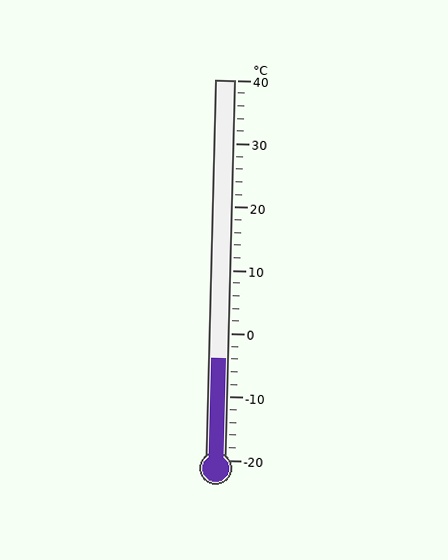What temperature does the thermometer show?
The thermometer shows approximately -4°C.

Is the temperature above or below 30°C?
The temperature is below 30°C.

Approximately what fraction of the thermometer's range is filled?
The thermometer is filled to approximately 25% of its range.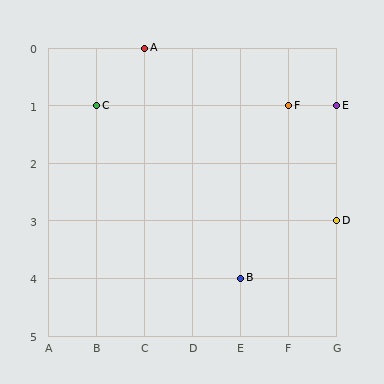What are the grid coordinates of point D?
Point D is at grid coordinates (G, 3).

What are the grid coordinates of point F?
Point F is at grid coordinates (F, 1).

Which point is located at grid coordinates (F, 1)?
Point F is at (F, 1).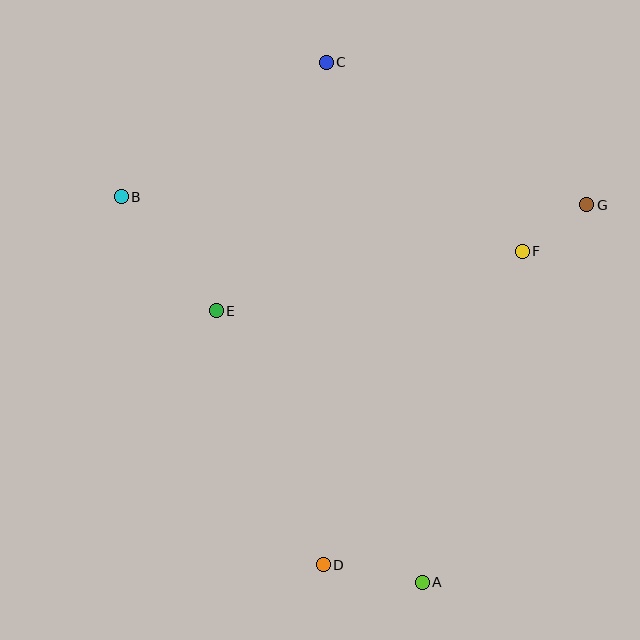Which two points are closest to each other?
Points F and G are closest to each other.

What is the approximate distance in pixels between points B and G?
The distance between B and G is approximately 465 pixels.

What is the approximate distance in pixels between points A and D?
The distance between A and D is approximately 101 pixels.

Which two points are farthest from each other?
Points A and C are farthest from each other.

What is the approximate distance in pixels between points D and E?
The distance between D and E is approximately 276 pixels.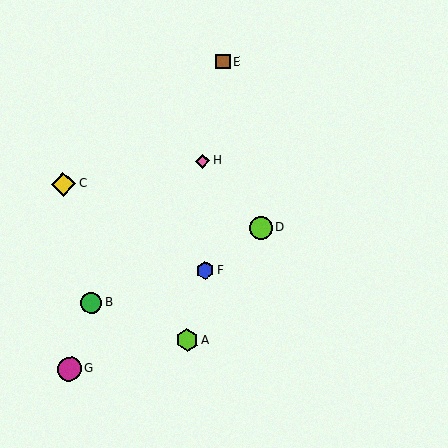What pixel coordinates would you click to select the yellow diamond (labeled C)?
Click at (64, 184) to select the yellow diamond C.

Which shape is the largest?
The yellow diamond (labeled C) is the largest.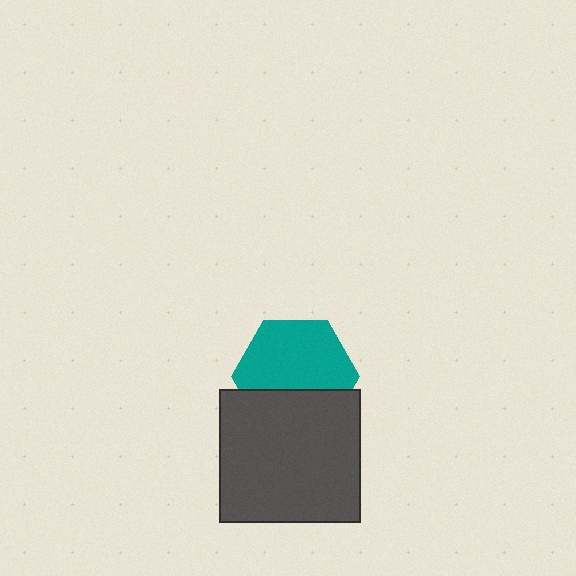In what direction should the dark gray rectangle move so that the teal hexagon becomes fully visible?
The dark gray rectangle should move down. That is the shortest direction to clear the overlap and leave the teal hexagon fully visible.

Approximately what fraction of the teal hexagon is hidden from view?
Roughly 35% of the teal hexagon is hidden behind the dark gray rectangle.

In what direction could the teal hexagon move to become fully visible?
The teal hexagon could move up. That would shift it out from behind the dark gray rectangle entirely.